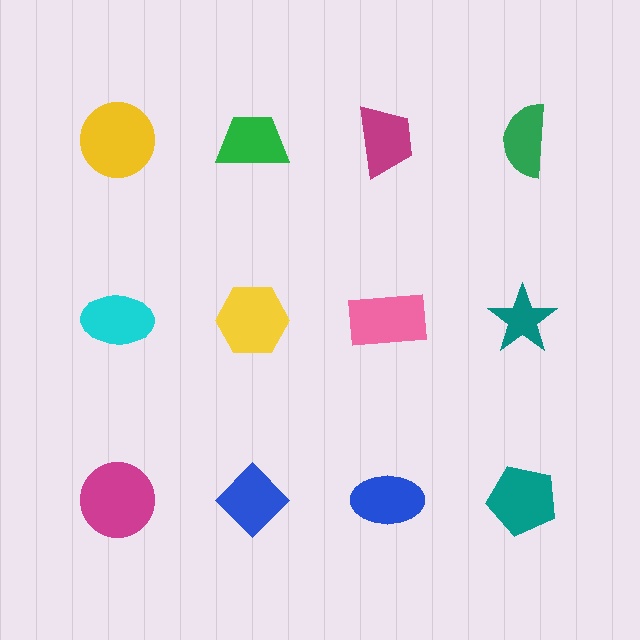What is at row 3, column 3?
A blue ellipse.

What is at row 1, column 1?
A yellow circle.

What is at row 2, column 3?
A pink rectangle.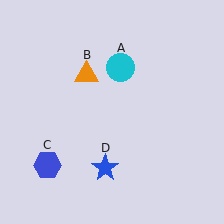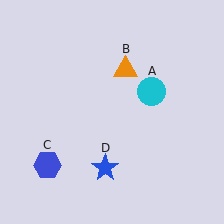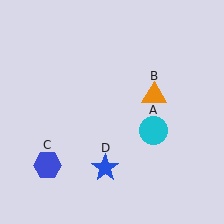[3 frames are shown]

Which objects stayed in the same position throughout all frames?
Blue hexagon (object C) and blue star (object D) remained stationary.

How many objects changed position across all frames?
2 objects changed position: cyan circle (object A), orange triangle (object B).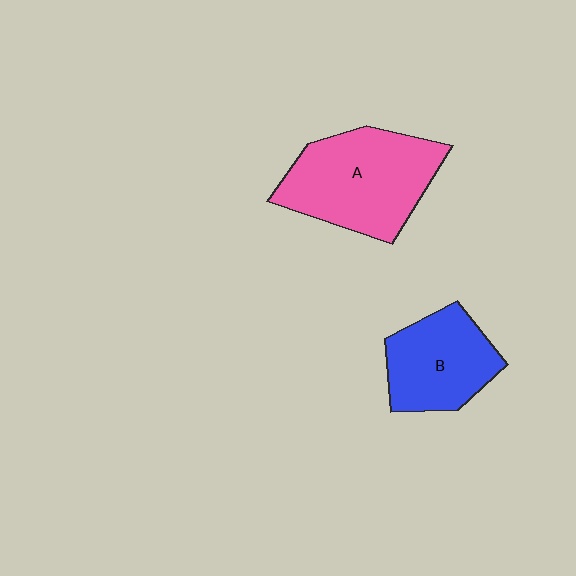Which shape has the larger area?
Shape A (pink).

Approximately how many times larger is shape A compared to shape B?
Approximately 1.4 times.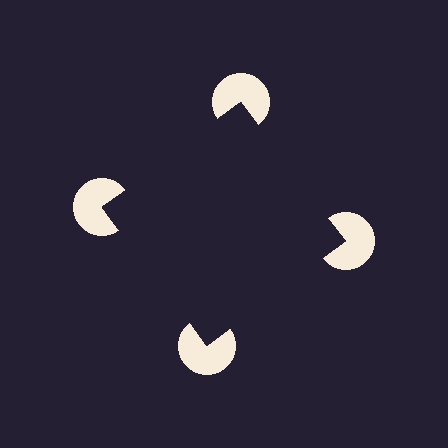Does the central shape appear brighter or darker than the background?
It typically appears slightly darker than the background, even though no actual brightness change is drawn.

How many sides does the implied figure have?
4 sides.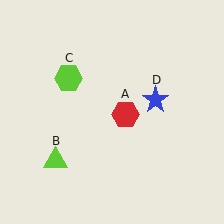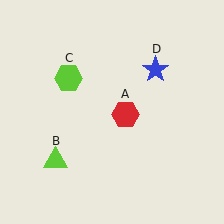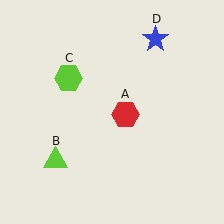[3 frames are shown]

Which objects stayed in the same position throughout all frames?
Red hexagon (object A) and lime triangle (object B) and lime hexagon (object C) remained stationary.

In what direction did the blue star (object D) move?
The blue star (object D) moved up.